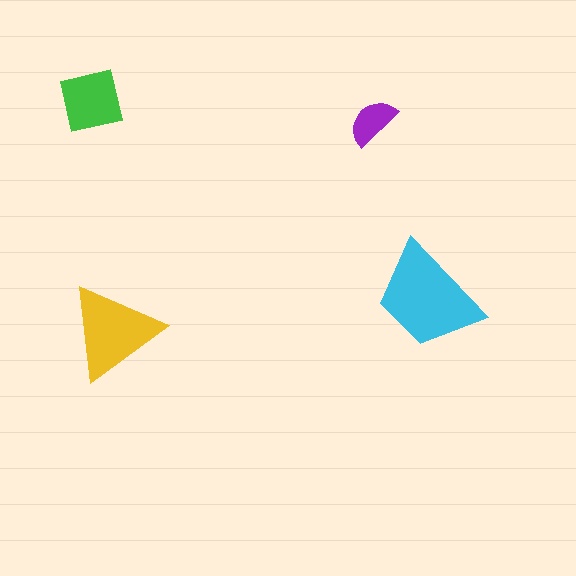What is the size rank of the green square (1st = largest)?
3rd.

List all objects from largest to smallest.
The cyan trapezoid, the yellow triangle, the green square, the purple semicircle.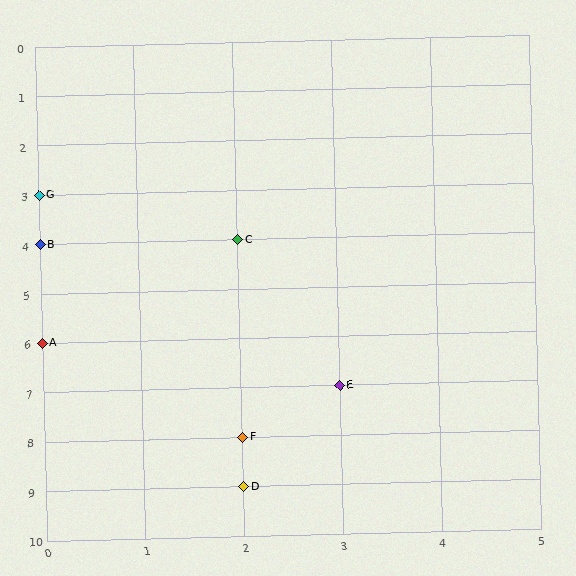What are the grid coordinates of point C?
Point C is at grid coordinates (2, 4).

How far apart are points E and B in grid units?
Points E and B are 3 columns and 3 rows apart (about 4.2 grid units diagonally).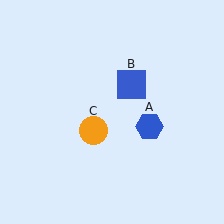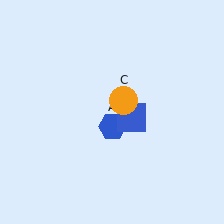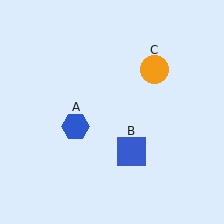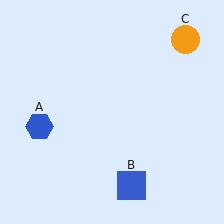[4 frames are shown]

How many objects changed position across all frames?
3 objects changed position: blue hexagon (object A), blue square (object B), orange circle (object C).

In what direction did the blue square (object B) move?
The blue square (object B) moved down.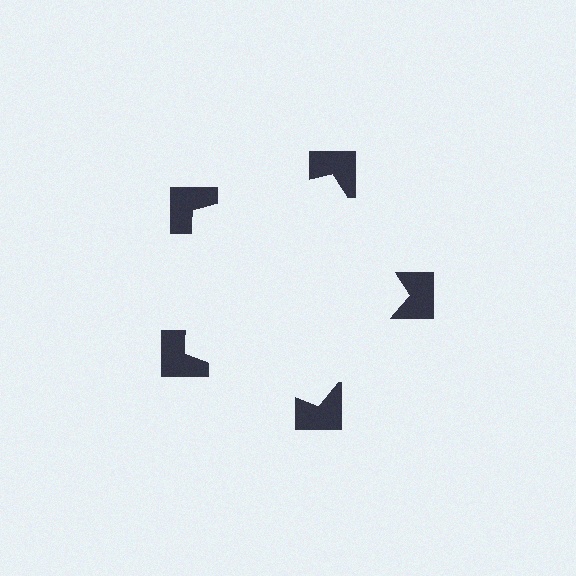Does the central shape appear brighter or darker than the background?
It typically appears slightly brighter than the background, even though no actual brightness change is drawn.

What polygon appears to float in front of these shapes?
An illusory pentagon — its edges are inferred from the aligned wedge cuts in the notched squares, not physically drawn.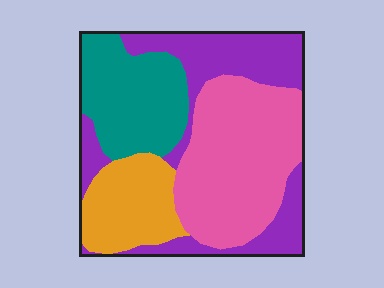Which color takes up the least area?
Orange, at roughly 15%.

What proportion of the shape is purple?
Purple takes up between a quarter and a half of the shape.